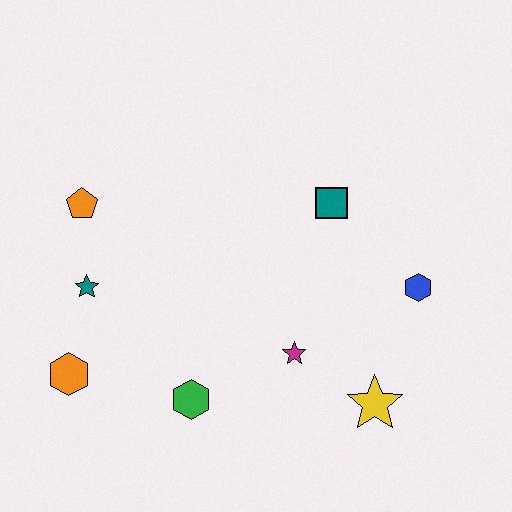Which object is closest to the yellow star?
The magenta star is closest to the yellow star.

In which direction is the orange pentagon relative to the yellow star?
The orange pentagon is to the left of the yellow star.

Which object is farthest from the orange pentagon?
The yellow star is farthest from the orange pentagon.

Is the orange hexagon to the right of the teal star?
No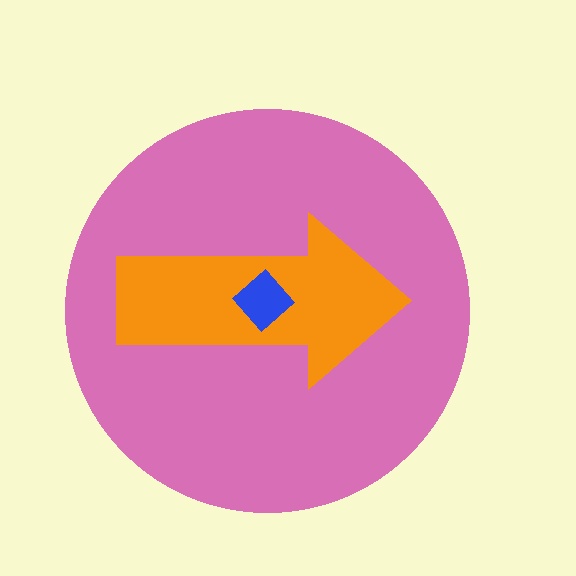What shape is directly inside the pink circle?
The orange arrow.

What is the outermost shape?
The pink circle.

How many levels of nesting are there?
3.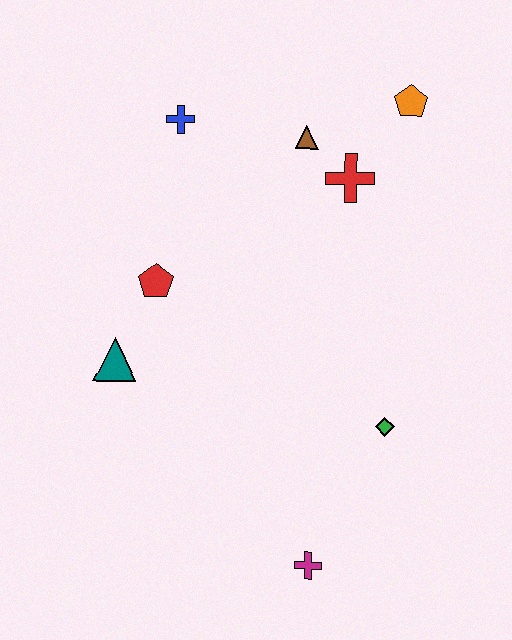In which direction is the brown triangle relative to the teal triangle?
The brown triangle is above the teal triangle.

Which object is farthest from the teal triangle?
The orange pentagon is farthest from the teal triangle.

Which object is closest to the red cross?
The brown triangle is closest to the red cross.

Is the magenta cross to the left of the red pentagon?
No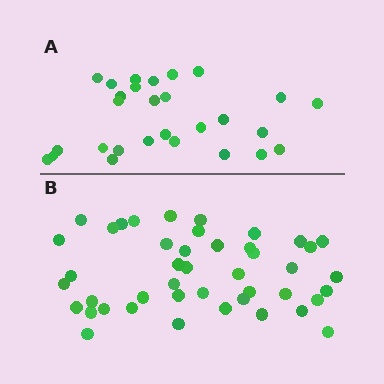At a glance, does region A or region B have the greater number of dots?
Region B (the bottom region) has more dots.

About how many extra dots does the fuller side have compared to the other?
Region B has approximately 15 more dots than region A.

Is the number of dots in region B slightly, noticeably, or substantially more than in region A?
Region B has substantially more. The ratio is roughly 1.6 to 1.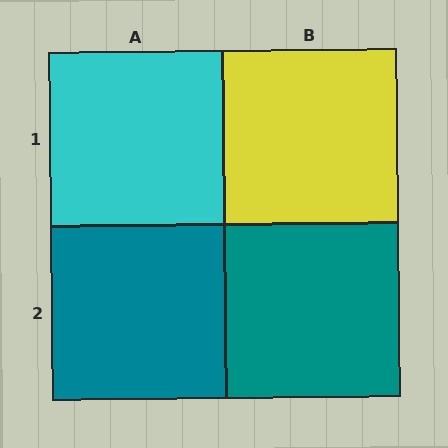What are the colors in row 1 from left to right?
Cyan, yellow.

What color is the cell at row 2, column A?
Teal.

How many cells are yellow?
1 cell is yellow.